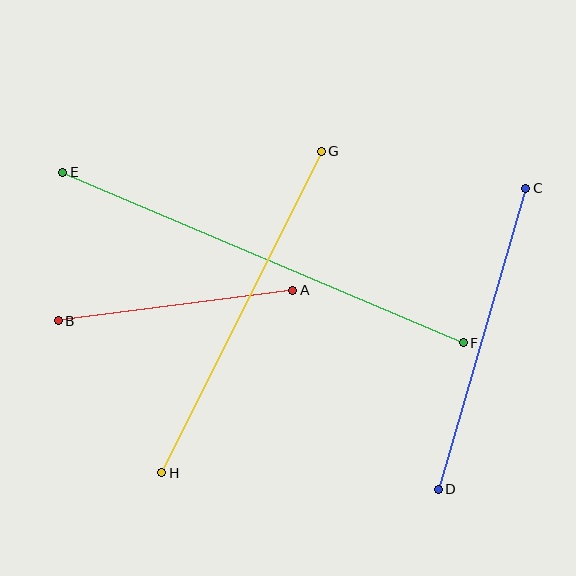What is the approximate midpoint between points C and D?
The midpoint is at approximately (482, 339) pixels.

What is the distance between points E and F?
The distance is approximately 435 pixels.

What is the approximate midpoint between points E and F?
The midpoint is at approximately (263, 257) pixels.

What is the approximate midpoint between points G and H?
The midpoint is at approximately (242, 312) pixels.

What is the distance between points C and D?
The distance is approximately 313 pixels.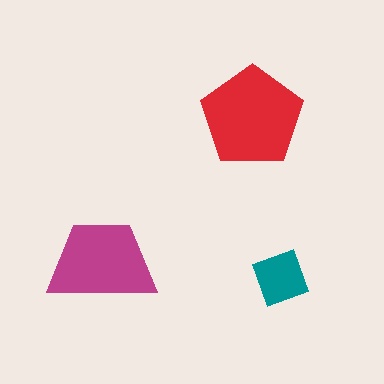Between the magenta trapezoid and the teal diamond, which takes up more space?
The magenta trapezoid.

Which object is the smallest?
The teal diamond.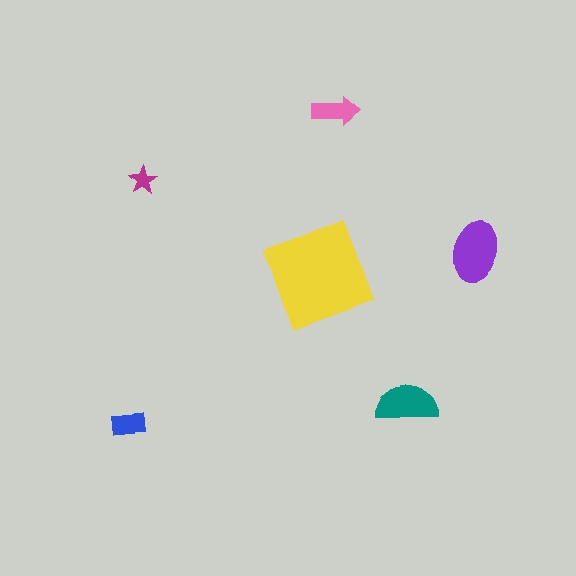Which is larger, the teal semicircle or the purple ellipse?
The purple ellipse.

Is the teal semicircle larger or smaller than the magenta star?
Larger.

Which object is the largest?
The yellow square.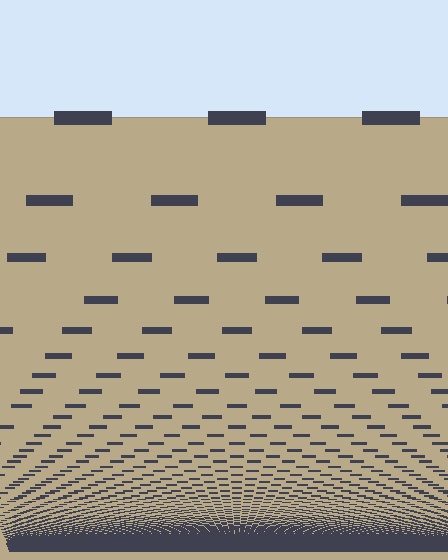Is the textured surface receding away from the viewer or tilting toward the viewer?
The surface appears to tilt toward the viewer. Texture elements get larger and sparser toward the top.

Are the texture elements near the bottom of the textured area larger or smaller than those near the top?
Smaller. The gradient is inverted — elements near the bottom are smaller and denser.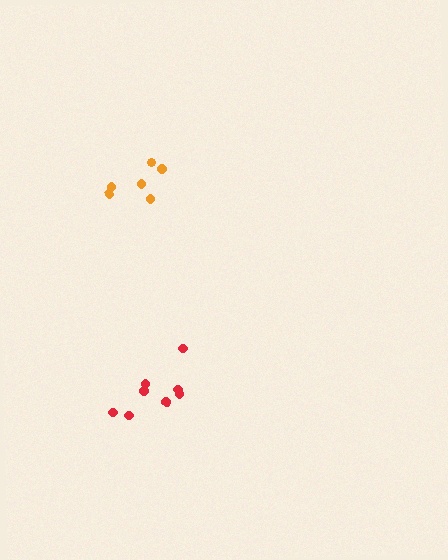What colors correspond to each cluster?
The clusters are colored: orange, red.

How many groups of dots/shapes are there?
There are 2 groups.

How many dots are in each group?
Group 1: 6 dots, Group 2: 8 dots (14 total).